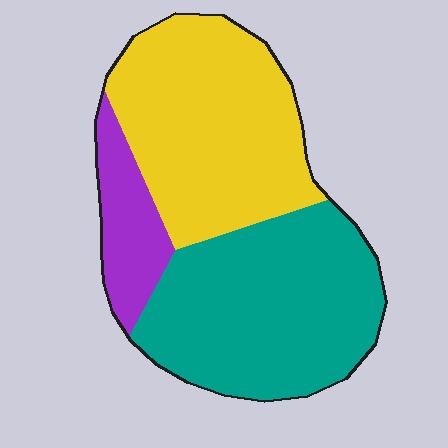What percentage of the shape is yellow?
Yellow covers 42% of the shape.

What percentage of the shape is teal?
Teal covers about 45% of the shape.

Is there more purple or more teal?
Teal.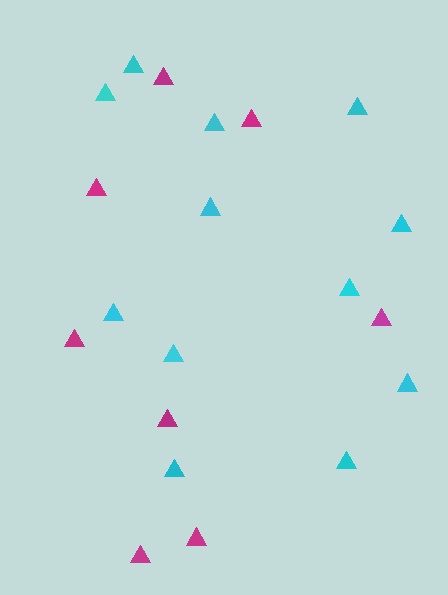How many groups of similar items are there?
There are 2 groups: one group of cyan triangles (12) and one group of magenta triangles (8).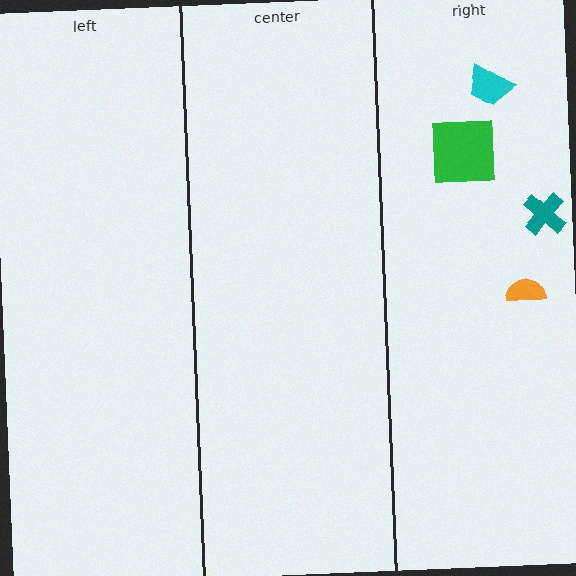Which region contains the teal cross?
The right region.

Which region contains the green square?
The right region.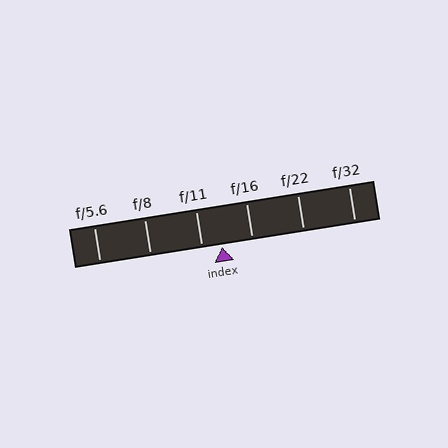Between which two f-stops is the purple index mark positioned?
The index mark is between f/11 and f/16.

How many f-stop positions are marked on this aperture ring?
There are 6 f-stop positions marked.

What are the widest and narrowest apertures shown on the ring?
The widest aperture shown is f/5.6 and the narrowest is f/32.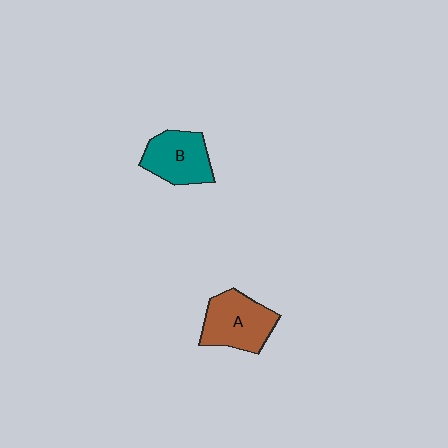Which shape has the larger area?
Shape A (brown).